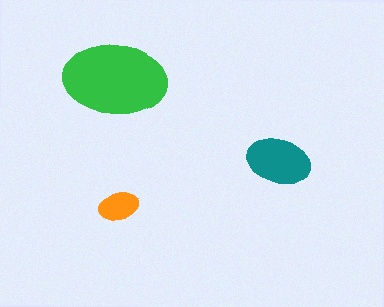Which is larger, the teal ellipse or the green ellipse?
The green one.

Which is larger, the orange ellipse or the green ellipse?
The green one.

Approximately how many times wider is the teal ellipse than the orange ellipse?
About 1.5 times wider.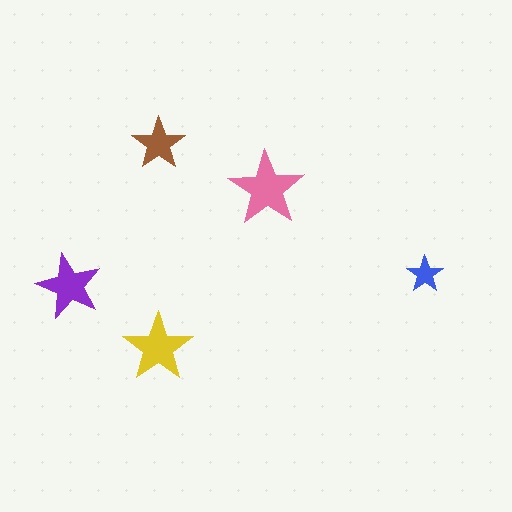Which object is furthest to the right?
The blue star is rightmost.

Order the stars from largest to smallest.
the pink one, the yellow one, the purple one, the brown one, the blue one.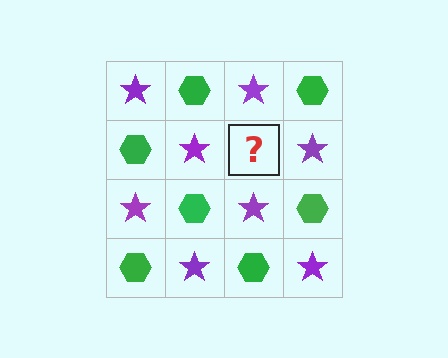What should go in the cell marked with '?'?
The missing cell should contain a green hexagon.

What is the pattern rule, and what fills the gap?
The rule is that it alternates purple star and green hexagon in a checkerboard pattern. The gap should be filled with a green hexagon.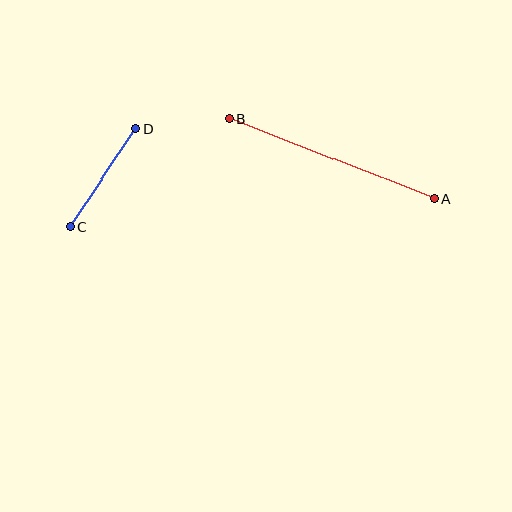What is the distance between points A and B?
The distance is approximately 220 pixels.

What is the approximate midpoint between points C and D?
The midpoint is at approximately (103, 178) pixels.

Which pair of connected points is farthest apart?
Points A and B are farthest apart.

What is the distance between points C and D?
The distance is approximately 118 pixels.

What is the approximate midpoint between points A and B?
The midpoint is at approximately (332, 159) pixels.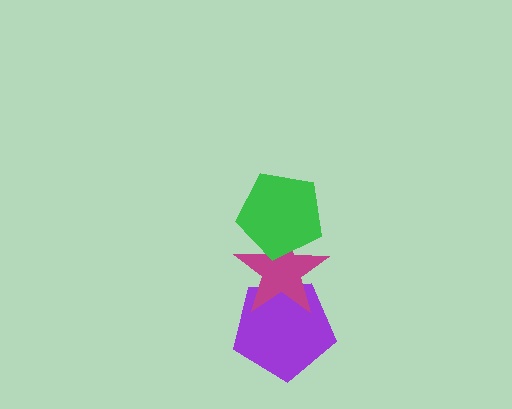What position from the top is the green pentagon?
The green pentagon is 1st from the top.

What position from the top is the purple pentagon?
The purple pentagon is 3rd from the top.